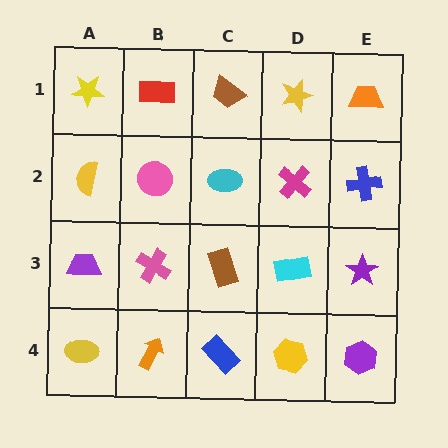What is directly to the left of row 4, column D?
A blue rectangle.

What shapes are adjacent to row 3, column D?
A magenta cross (row 2, column D), a yellow hexagon (row 4, column D), a brown rectangle (row 3, column C), a purple star (row 3, column E).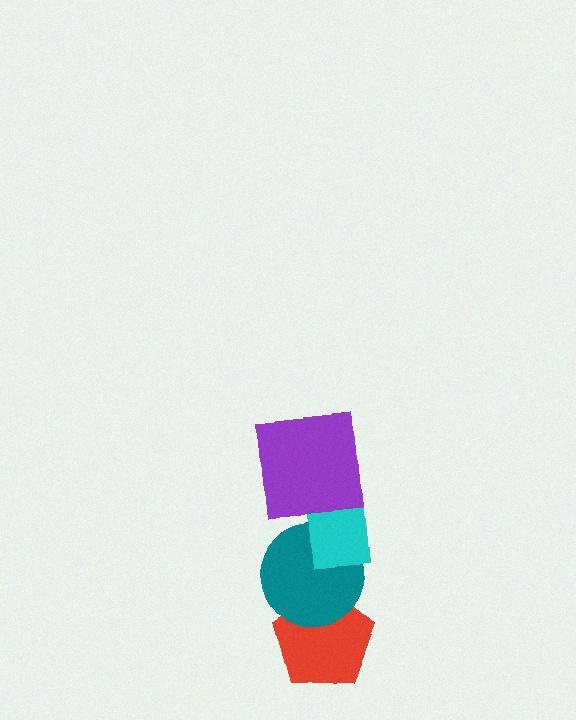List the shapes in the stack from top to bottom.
From top to bottom: the purple square, the cyan rectangle, the teal circle, the red pentagon.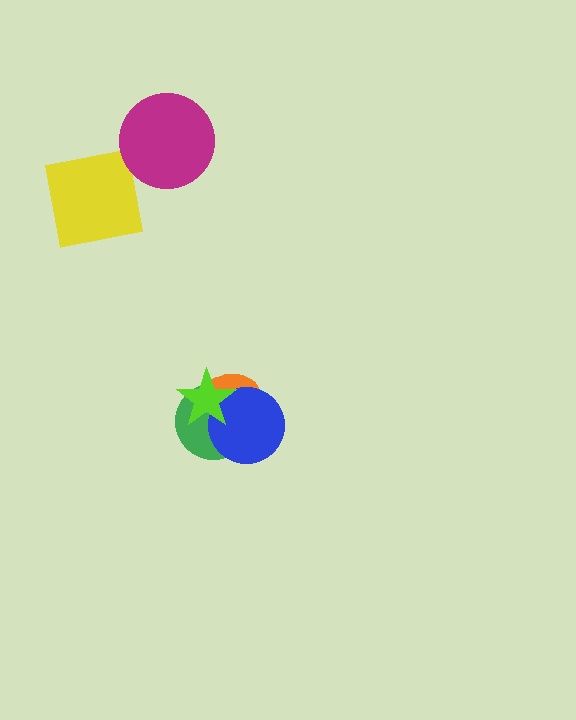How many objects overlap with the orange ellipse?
3 objects overlap with the orange ellipse.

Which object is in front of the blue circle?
The lime star is in front of the blue circle.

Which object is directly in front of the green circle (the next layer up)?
The orange ellipse is directly in front of the green circle.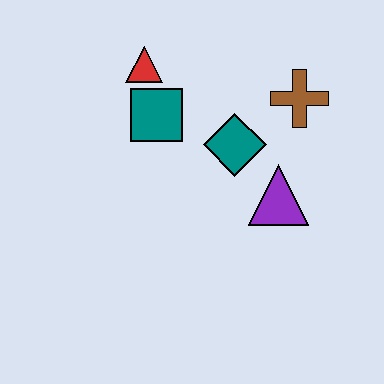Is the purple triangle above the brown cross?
No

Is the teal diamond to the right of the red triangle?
Yes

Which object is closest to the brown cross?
The teal diamond is closest to the brown cross.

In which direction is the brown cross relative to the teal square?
The brown cross is to the right of the teal square.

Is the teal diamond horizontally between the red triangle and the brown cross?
Yes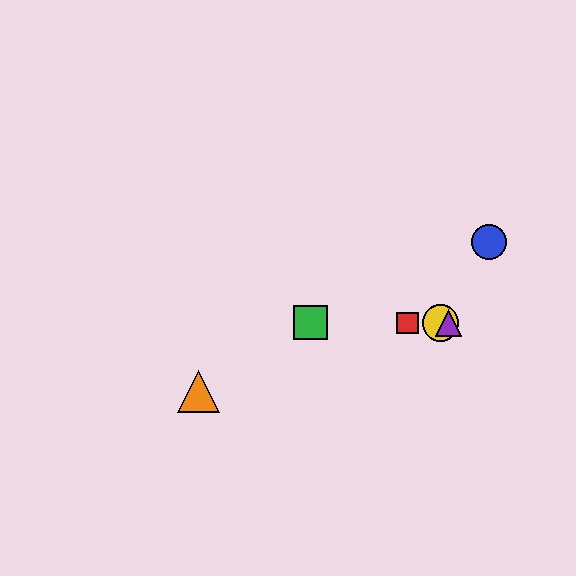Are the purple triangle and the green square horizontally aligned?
Yes, both are at y≈323.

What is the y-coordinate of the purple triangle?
The purple triangle is at y≈323.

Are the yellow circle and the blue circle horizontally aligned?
No, the yellow circle is at y≈323 and the blue circle is at y≈242.